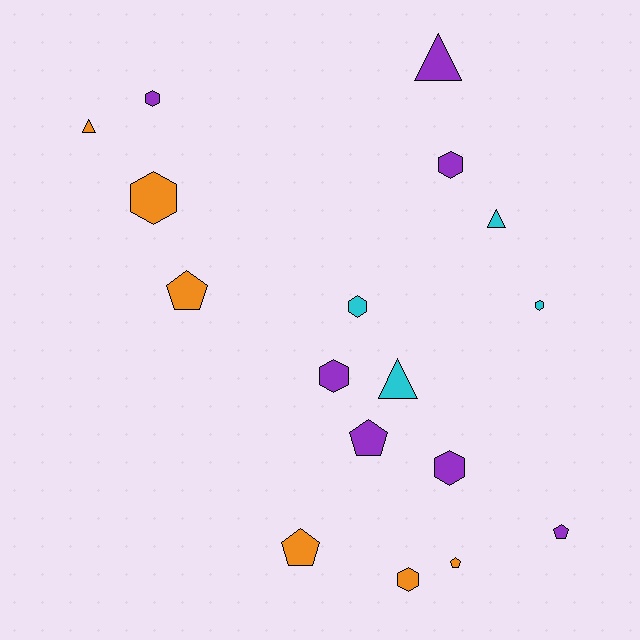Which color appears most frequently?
Purple, with 7 objects.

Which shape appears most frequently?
Hexagon, with 8 objects.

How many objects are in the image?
There are 17 objects.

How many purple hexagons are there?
There are 4 purple hexagons.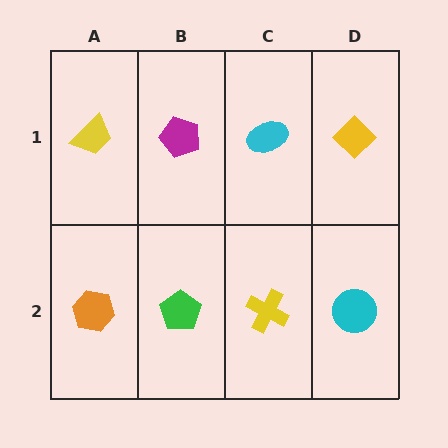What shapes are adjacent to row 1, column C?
A yellow cross (row 2, column C), a magenta pentagon (row 1, column B), a yellow diamond (row 1, column D).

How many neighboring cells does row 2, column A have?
2.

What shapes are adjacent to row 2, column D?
A yellow diamond (row 1, column D), a yellow cross (row 2, column C).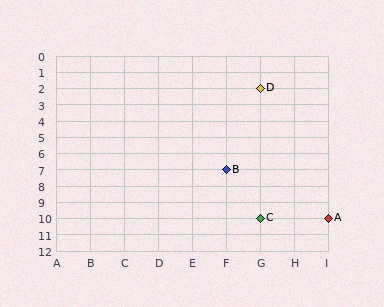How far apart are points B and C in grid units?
Points B and C are 1 column and 3 rows apart (about 3.2 grid units diagonally).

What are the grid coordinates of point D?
Point D is at grid coordinates (G, 2).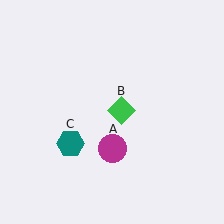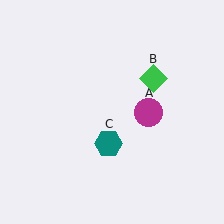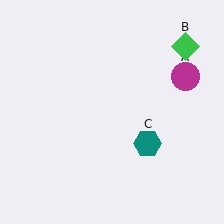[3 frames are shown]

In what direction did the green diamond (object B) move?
The green diamond (object B) moved up and to the right.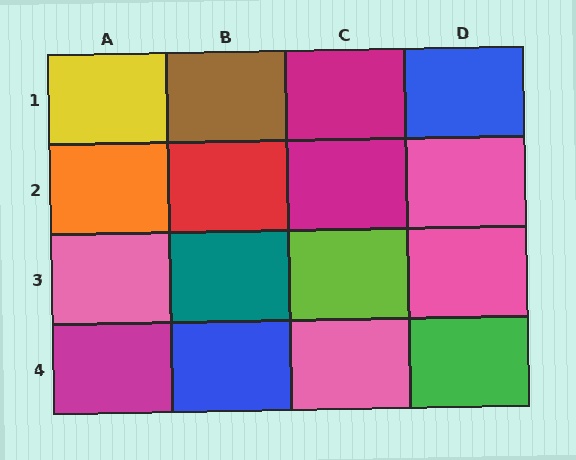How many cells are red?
1 cell is red.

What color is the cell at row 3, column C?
Lime.